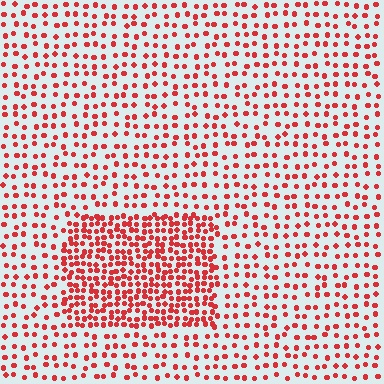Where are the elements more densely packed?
The elements are more densely packed inside the rectangle boundary.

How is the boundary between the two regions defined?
The boundary is defined by a change in element density (approximately 2.2x ratio). All elements are the same color, size, and shape.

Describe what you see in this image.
The image contains small red elements arranged at two different densities. A rectangle-shaped region is visible where the elements are more densely packed than the surrounding area.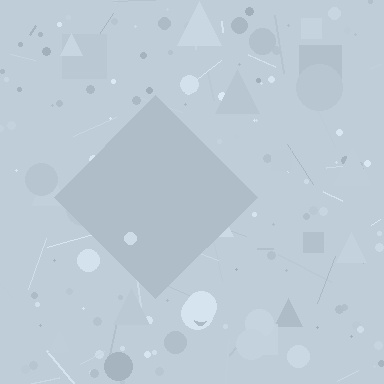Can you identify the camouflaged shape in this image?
The camouflaged shape is a diamond.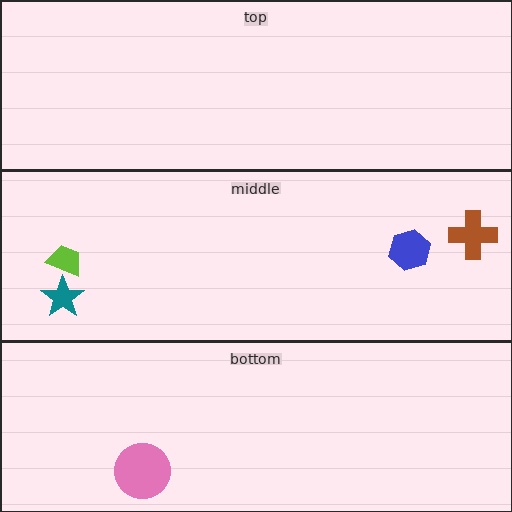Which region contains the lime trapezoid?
The middle region.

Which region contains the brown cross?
The middle region.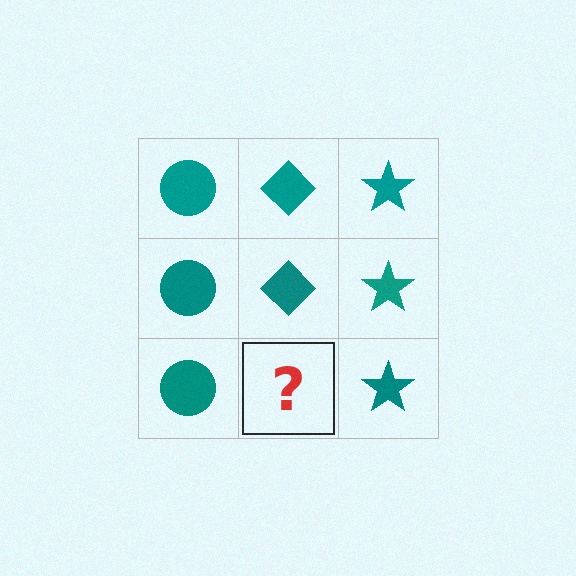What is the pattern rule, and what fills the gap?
The rule is that each column has a consistent shape. The gap should be filled with a teal diamond.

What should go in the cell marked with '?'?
The missing cell should contain a teal diamond.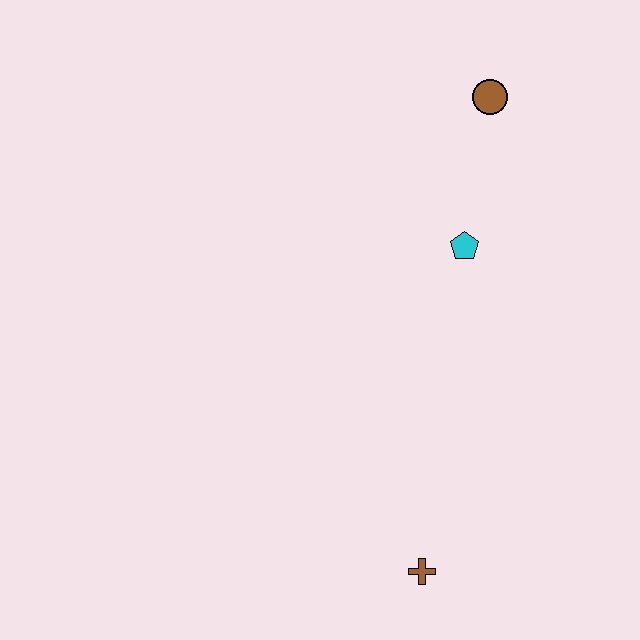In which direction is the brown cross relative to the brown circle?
The brown cross is below the brown circle.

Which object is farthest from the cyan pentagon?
The brown cross is farthest from the cyan pentagon.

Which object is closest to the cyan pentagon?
The brown circle is closest to the cyan pentagon.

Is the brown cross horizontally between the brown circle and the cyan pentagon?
No